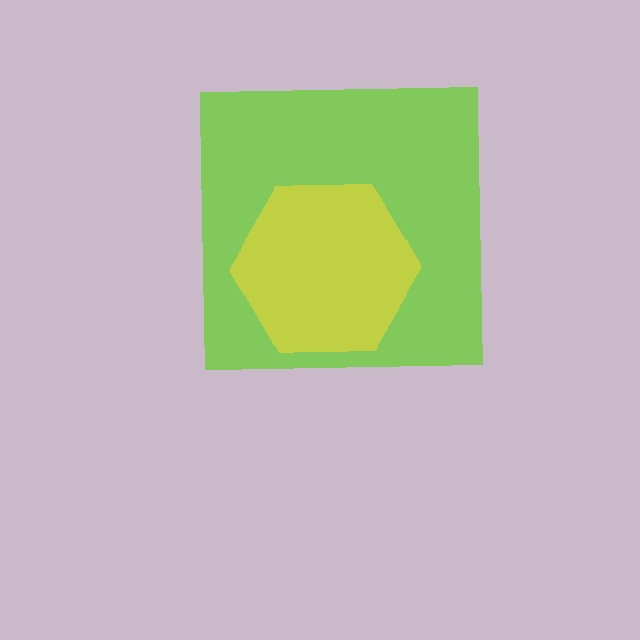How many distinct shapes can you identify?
There are 2 distinct shapes: a lime square, a yellow hexagon.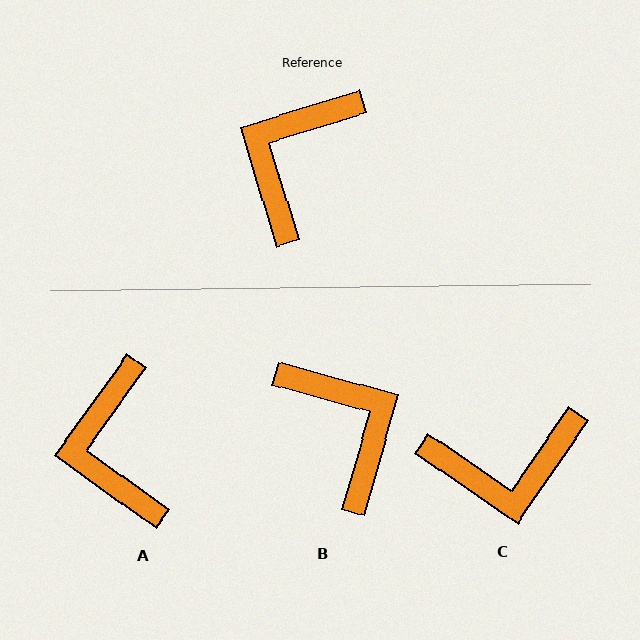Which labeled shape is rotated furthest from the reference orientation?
C, about 129 degrees away.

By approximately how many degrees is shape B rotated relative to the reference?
Approximately 123 degrees clockwise.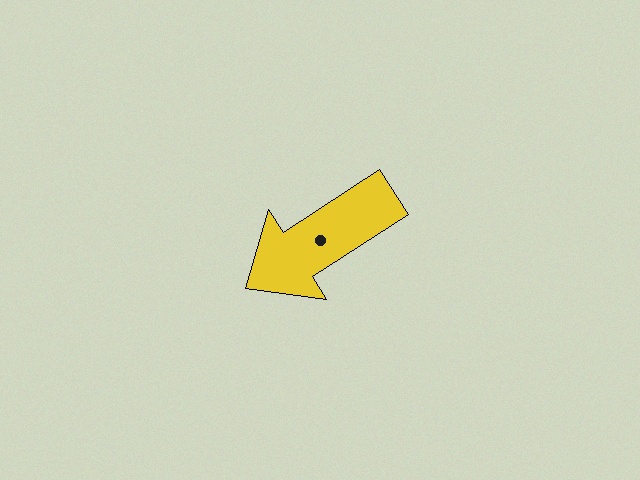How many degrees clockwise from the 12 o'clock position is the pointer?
Approximately 237 degrees.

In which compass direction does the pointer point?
Southwest.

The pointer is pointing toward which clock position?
Roughly 8 o'clock.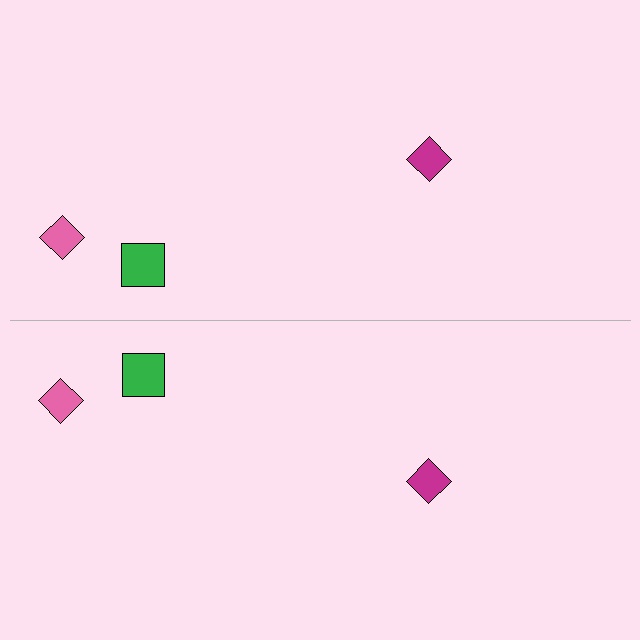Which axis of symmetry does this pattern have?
The pattern has a horizontal axis of symmetry running through the center of the image.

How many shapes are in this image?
There are 6 shapes in this image.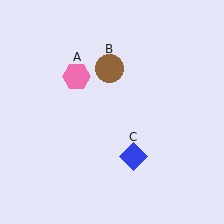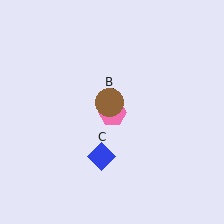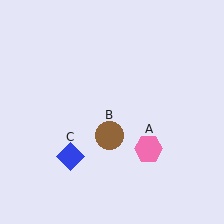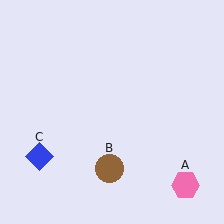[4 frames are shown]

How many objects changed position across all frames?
3 objects changed position: pink hexagon (object A), brown circle (object B), blue diamond (object C).